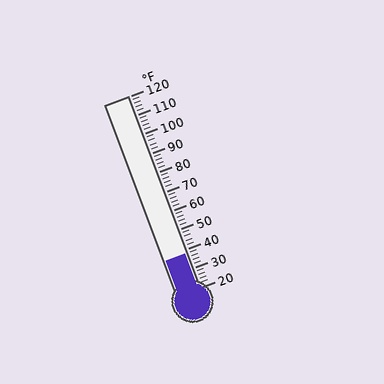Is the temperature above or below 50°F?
The temperature is below 50°F.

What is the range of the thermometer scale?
The thermometer scale ranges from 20°F to 120°F.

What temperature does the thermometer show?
The thermometer shows approximately 38°F.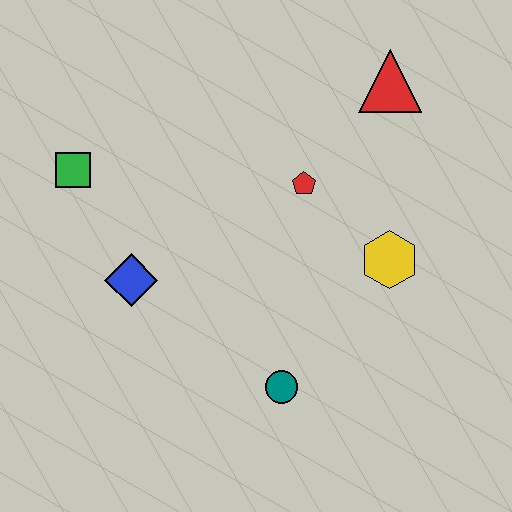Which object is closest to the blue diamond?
The green square is closest to the blue diamond.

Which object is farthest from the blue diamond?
The red triangle is farthest from the blue diamond.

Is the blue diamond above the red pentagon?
No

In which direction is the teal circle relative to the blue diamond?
The teal circle is to the right of the blue diamond.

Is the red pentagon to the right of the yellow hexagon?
No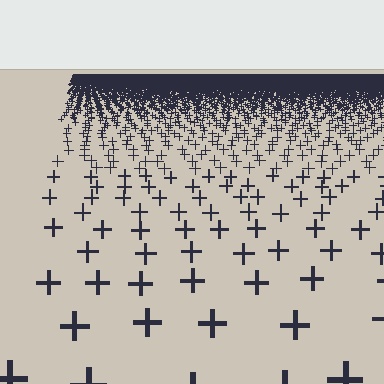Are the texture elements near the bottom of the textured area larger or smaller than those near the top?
Larger. Near the bottom, elements are closer to the viewer and appear at a bigger on-screen size.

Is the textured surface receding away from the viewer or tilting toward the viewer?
The surface is receding away from the viewer. Texture elements get smaller and denser toward the top.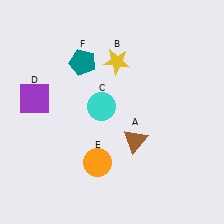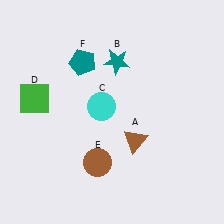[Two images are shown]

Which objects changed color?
B changed from yellow to teal. D changed from purple to green. E changed from orange to brown.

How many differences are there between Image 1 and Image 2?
There are 3 differences between the two images.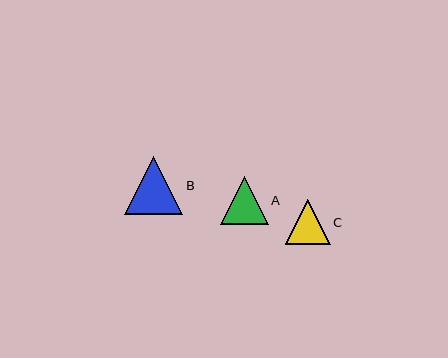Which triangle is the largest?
Triangle B is the largest with a size of approximately 58 pixels.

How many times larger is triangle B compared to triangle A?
Triangle B is approximately 1.2 times the size of triangle A.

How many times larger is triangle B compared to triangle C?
Triangle B is approximately 1.3 times the size of triangle C.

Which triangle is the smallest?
Triangle C is the smallest with a size of approximately 45 pixels.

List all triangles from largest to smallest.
From largest to smallest: B, A, C.